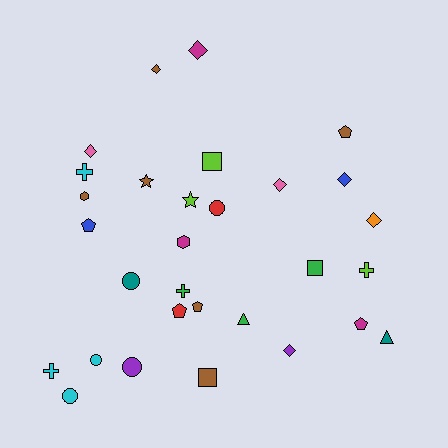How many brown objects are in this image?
There are 6 brown objects.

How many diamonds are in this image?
There are 7 diamonds.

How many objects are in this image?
There are 30 objects.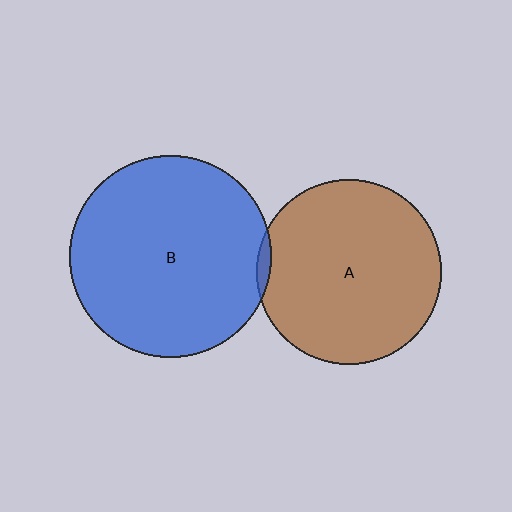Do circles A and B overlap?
Yes.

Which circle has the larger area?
Circle B (blue).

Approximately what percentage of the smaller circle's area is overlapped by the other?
Approximately 5%.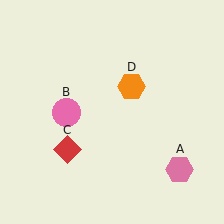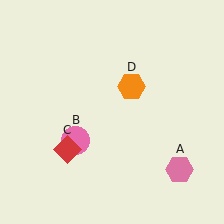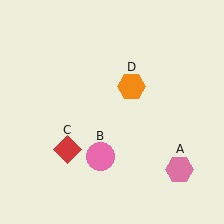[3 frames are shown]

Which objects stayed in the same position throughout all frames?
Pink hexagon (object A) and red diamond (object C) and orange hexagon (object D) remained stationary.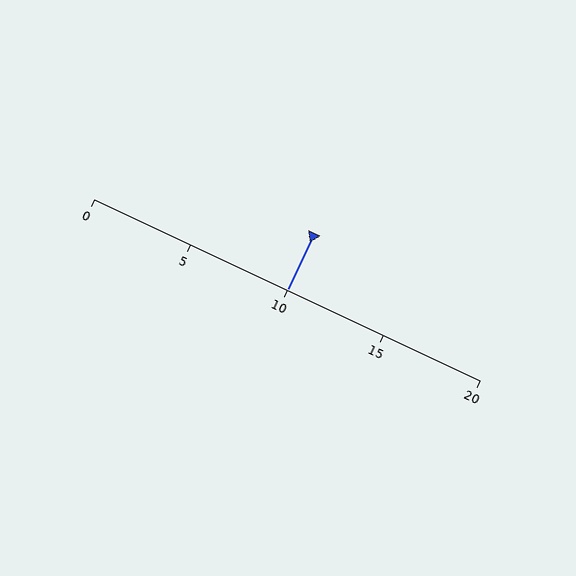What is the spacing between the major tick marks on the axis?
The major ticks are spaced 5 apart.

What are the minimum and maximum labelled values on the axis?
The axis runs from 0 to 20.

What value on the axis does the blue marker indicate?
The marker indicates approximately 10.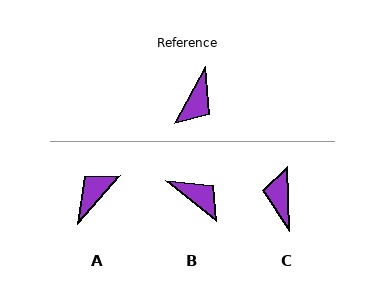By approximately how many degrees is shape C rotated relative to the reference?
Approximately 150 degrees clockwise.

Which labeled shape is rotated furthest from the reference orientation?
A, about 168 degrees away.